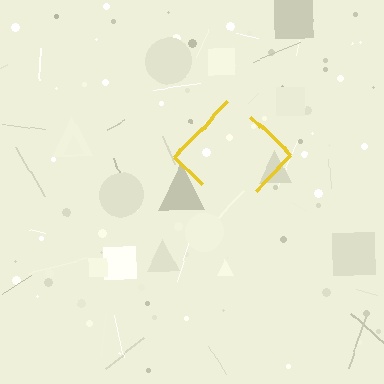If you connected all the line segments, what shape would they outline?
They would outline a diamond.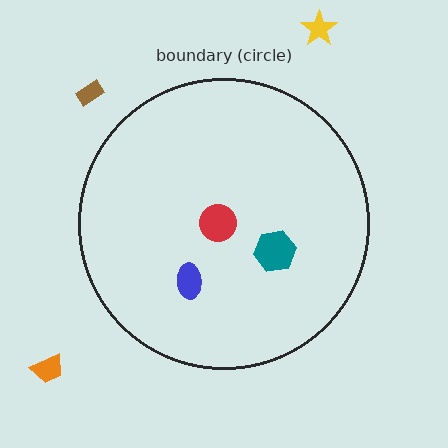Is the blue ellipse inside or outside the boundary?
Inside.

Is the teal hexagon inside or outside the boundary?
Inside.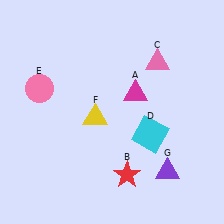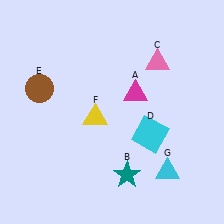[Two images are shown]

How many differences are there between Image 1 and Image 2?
There are 3 differences between the two images.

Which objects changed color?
B changed from red to teal. E changed from pink to brown. G changed from purple to cyan.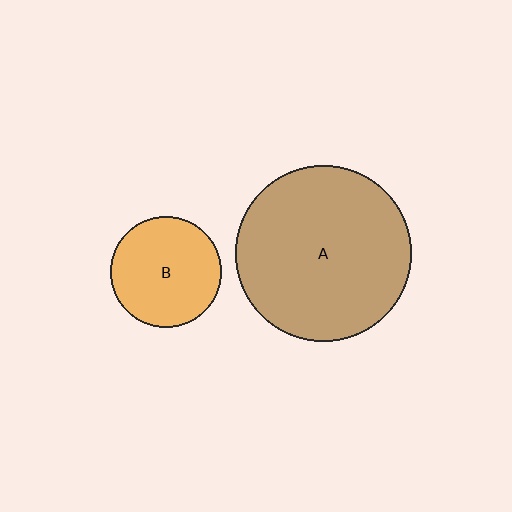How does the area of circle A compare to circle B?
Approximately 2.5 times.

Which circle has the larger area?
Circle A (brown).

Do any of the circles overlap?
No, none of the circles overlap.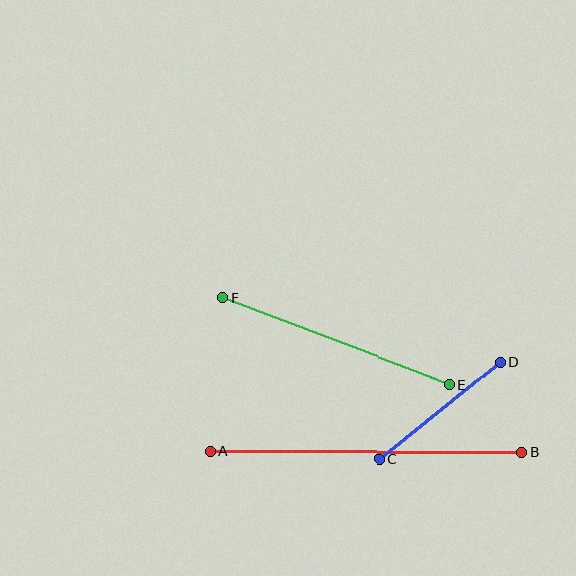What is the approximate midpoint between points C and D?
The midpoint is at approximately (439, 411) pixels.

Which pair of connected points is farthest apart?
Points A and B are farthest apart.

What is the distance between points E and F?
The distance is approximately 243 pixels.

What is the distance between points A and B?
The distance is approximately 312 pixels.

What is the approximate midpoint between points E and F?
The midpoint is at approximately (336, 341) pixels.